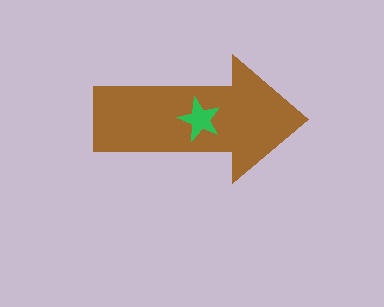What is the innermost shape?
The green star.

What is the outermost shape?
The brown arrow.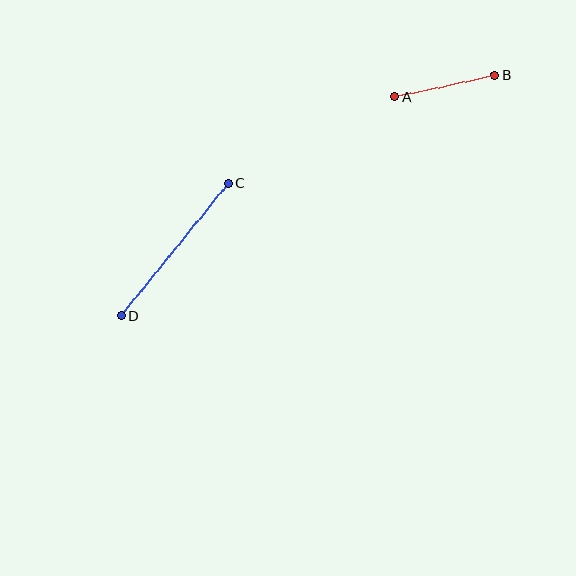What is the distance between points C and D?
The distance is approximately 171 pixels.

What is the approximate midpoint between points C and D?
The midpoint is at approximately (175, 249) pixels.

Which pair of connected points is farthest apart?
Points C and D are farthest apart.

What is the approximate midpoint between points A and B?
The midpoint is at approximately (445, 86) pixels.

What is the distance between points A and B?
The distance is approximately 102 pixels.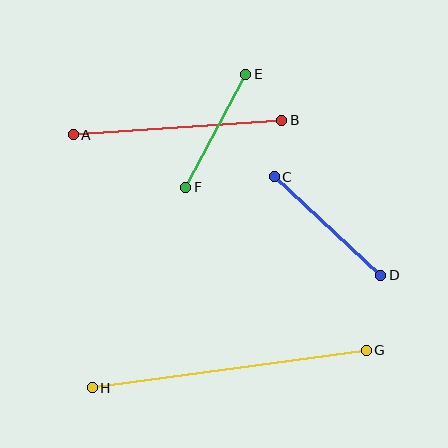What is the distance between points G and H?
The distance is approximately 277 pixels.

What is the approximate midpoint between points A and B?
The midpoint is at approximately (177, 128) pixels.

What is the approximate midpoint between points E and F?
The midpoint is at approximately (216, 131) pixels.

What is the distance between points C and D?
The distance is approximately 145 pixels.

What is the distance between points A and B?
The distance is approximately 209 pixels.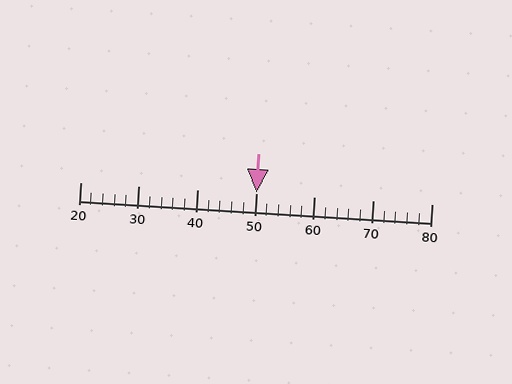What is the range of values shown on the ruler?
The ruler shows values from 20 to 80.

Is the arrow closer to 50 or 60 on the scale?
The arrow is closer to 50.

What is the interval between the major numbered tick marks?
The major tick marks are spaced 10 units apart.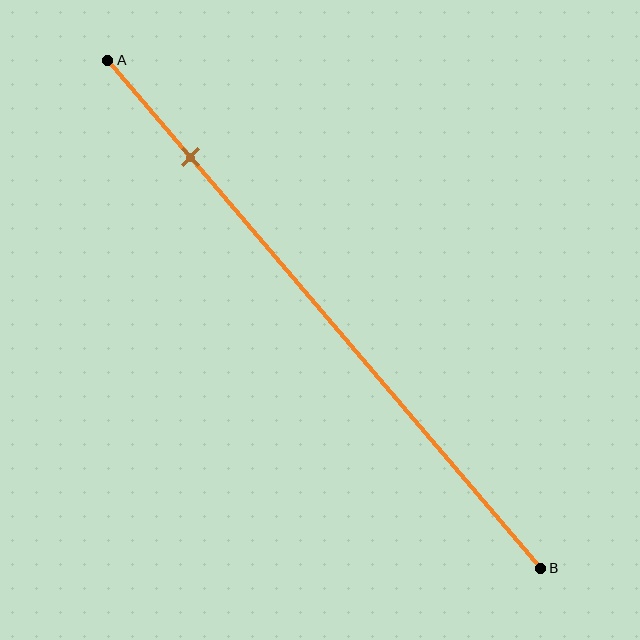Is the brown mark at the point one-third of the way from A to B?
No, the mark is at about 20% from A, not at the 33% one-third point.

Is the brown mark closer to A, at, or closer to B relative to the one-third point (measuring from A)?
The brown mark is closer to point A than the one-third point of segment AB.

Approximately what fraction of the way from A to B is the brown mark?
The brown mark is approximately 20% of the way from A to B.